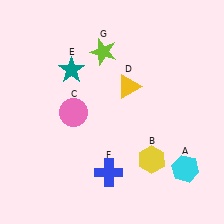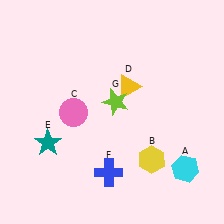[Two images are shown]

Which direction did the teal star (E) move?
The teal star (E) moved down.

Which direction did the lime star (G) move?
The lime star (G) moved down.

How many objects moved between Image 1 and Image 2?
2 objects moved between the two images.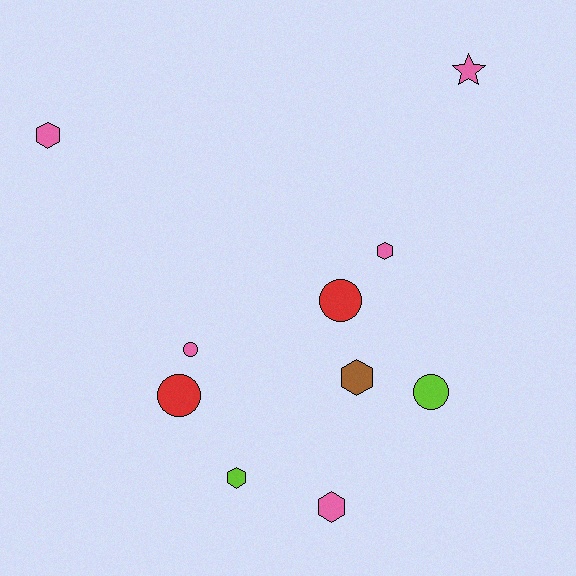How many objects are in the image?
There are 10 objects.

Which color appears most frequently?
Pink, with 5 objects.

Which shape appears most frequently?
Hexagon, with 5 objects.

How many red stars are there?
There are no red stars.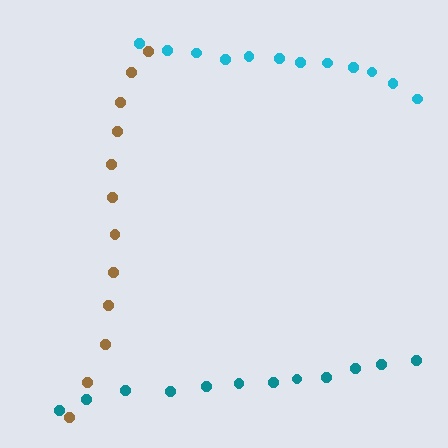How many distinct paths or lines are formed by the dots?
There are 3 distinct paths.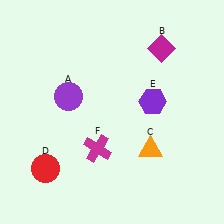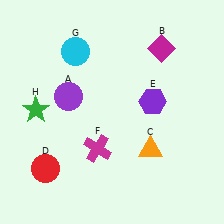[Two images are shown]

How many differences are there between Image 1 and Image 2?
There are 2 differences between the two images.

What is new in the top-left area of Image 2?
A cyan circle (G) was added in the top-left area of Image 2.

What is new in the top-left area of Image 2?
A green star (H) was added in the top-left area of Image 2.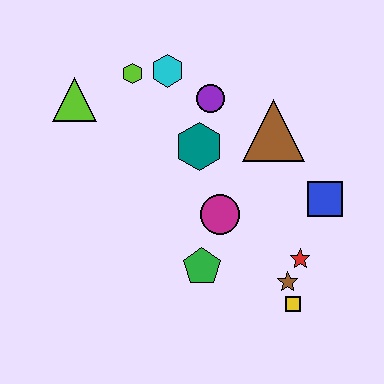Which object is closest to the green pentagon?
The magenta circle is closest to the green pentagon.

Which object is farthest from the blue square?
The lime triangle is farthest from the blue square.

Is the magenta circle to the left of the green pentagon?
No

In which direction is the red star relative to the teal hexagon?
The red star is below the teal hexagon.